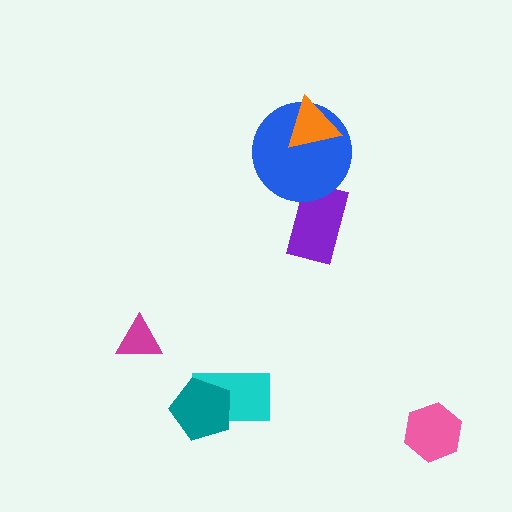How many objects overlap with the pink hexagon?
0 objects overlap with the pink hexagon.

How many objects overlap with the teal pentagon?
1 object overlaps with the teal pentagon.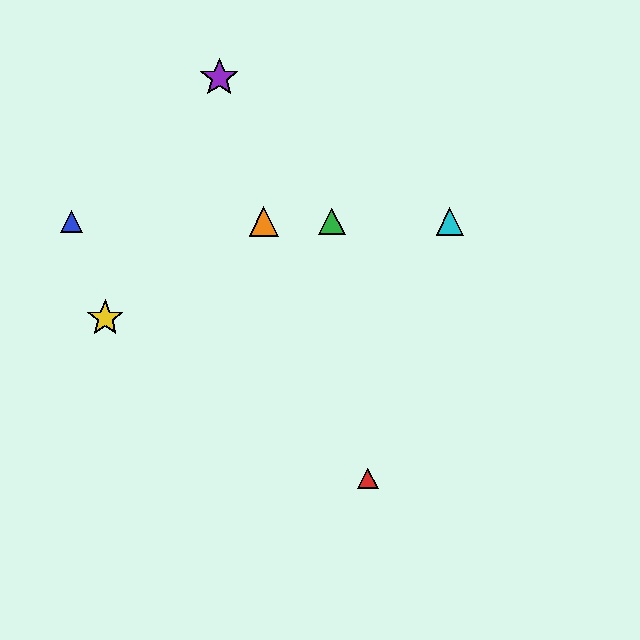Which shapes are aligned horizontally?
The blue triangle, the green triangle, the orange triangle, the cyan triangle are aligned horizontally.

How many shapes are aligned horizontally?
4 shapes (the blue triangle, the green triangle, the orange triangle, the cyan triangle) are aligned horizontally.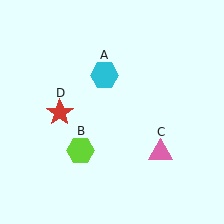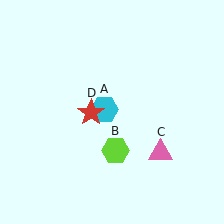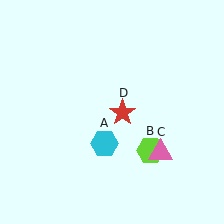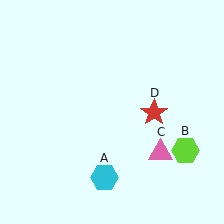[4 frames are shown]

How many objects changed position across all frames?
3 objects changed position: cyan hexagon (object A), lime hexagon (object B), red star (object D).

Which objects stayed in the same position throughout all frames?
Pink triangle (object C) remained stationary.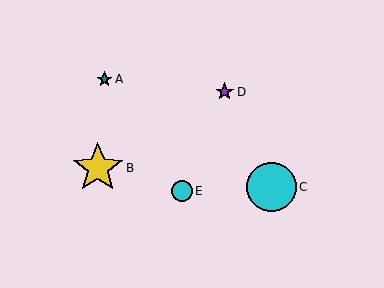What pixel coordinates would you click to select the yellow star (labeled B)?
Click at (98, 168) to select the yellow star B.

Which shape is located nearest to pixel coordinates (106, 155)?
The yellow star (labeled B) at (98, 168) is nearest to that location.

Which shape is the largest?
The yellow star (labeled B) is the largest.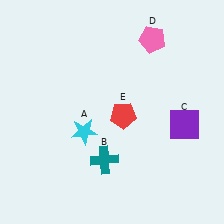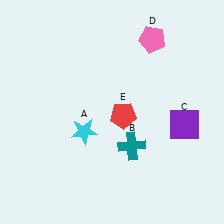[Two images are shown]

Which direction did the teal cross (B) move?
The teal cross (B) moved right.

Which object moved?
The teal cross (B) moved right.